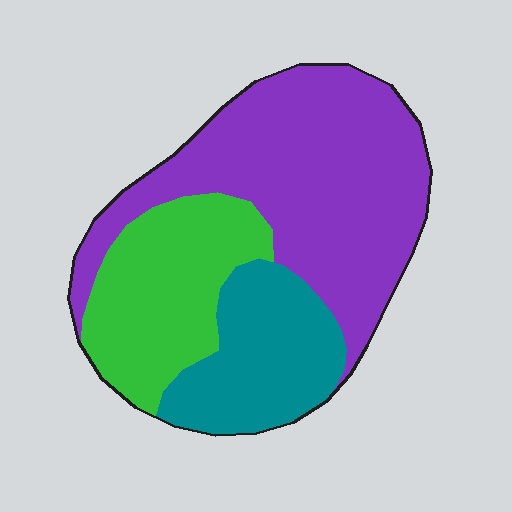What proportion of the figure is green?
Green covers about 25% of the figure.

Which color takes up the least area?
Teal, at roughly 20%.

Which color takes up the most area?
Purple, at roughly 50%.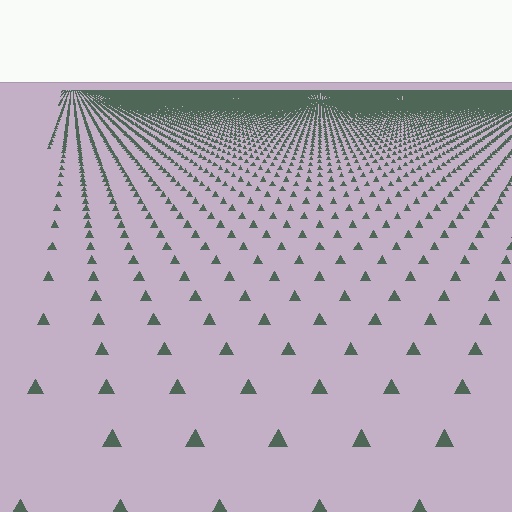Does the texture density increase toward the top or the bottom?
Density increases toward the top.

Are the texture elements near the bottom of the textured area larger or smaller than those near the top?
Larger. Near the bottom, elements are closer to the viewer and appear at a bigger on-screen size.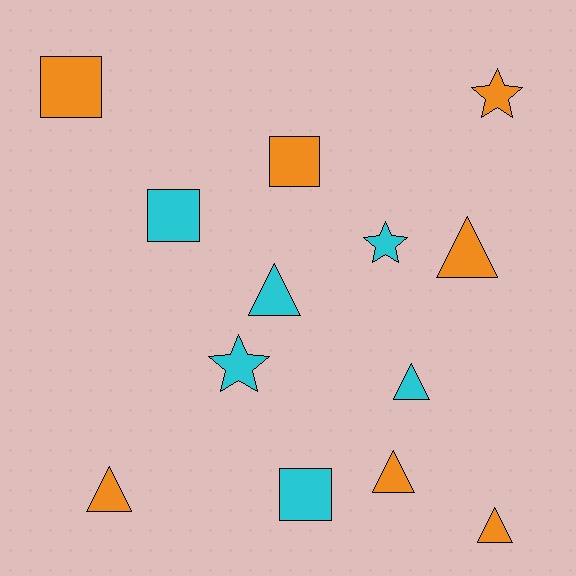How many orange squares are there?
There are 2 orange squares.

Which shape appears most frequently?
Triangle, with 6 objects.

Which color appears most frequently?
Orange, with 7 objects.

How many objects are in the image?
There are 13 objects.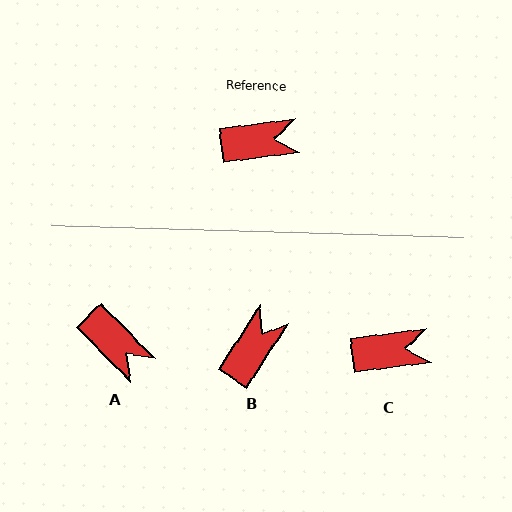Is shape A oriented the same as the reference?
No, it is off by about 53 degrees.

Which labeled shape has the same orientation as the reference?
C.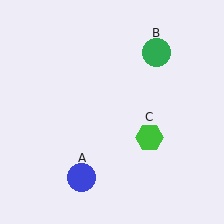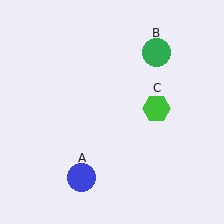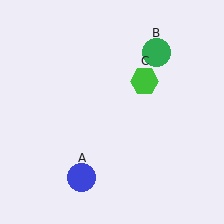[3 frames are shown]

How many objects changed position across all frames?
1 object changed position: green hexagon (object C).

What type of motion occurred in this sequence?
The green hexagon (object C) rotated counterclockwise around the center of the scene.